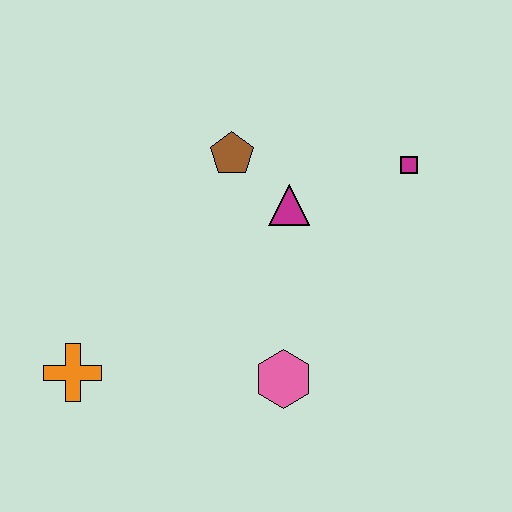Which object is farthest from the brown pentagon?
The orange cross is farthest from the brown pentagon.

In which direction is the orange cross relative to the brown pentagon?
The orange cross is below the brown pentagon.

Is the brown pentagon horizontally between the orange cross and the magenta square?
Yes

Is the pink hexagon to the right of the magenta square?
No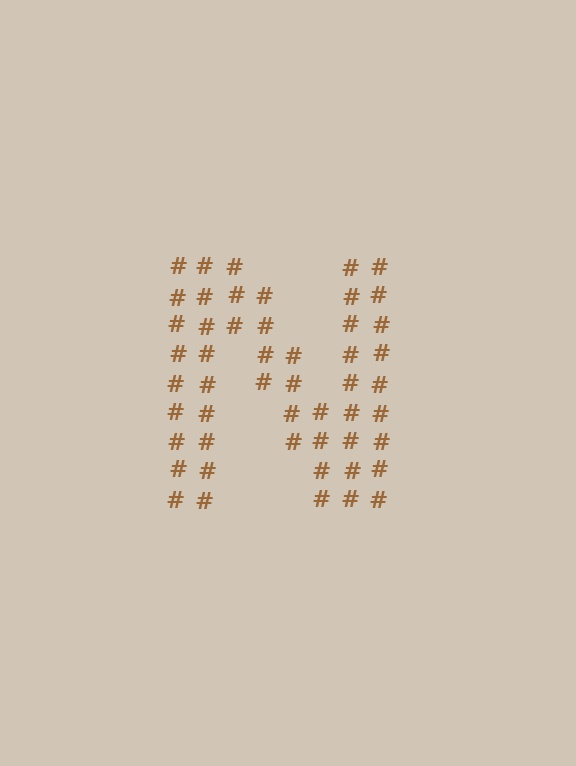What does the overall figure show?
The overall figure shows the letter N.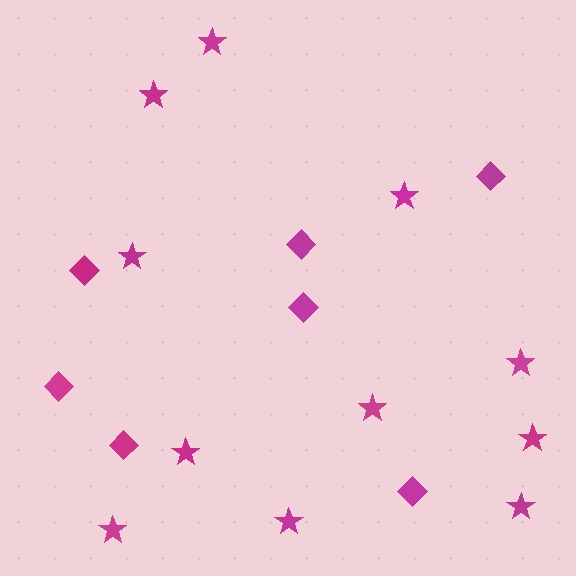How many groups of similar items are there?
There are 2 groups: one group of diamonds (7) and one group of stars (11).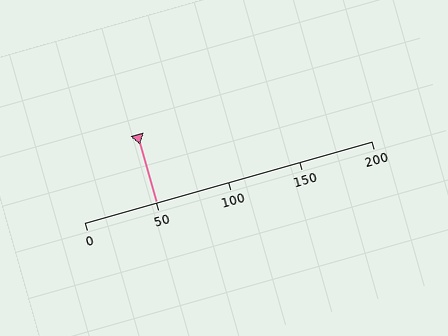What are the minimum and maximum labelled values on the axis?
The axis runs from 0 to 200.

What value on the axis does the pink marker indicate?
The marker indicates approximately 50.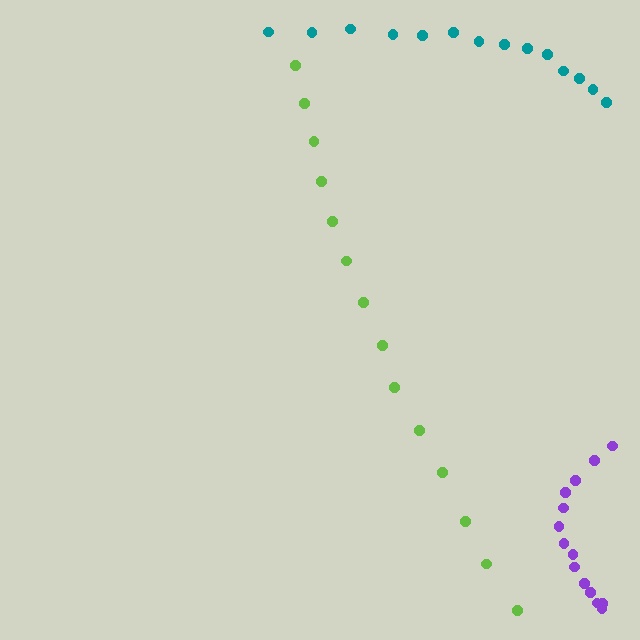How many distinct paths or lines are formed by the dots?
There are 3 distinct paths.